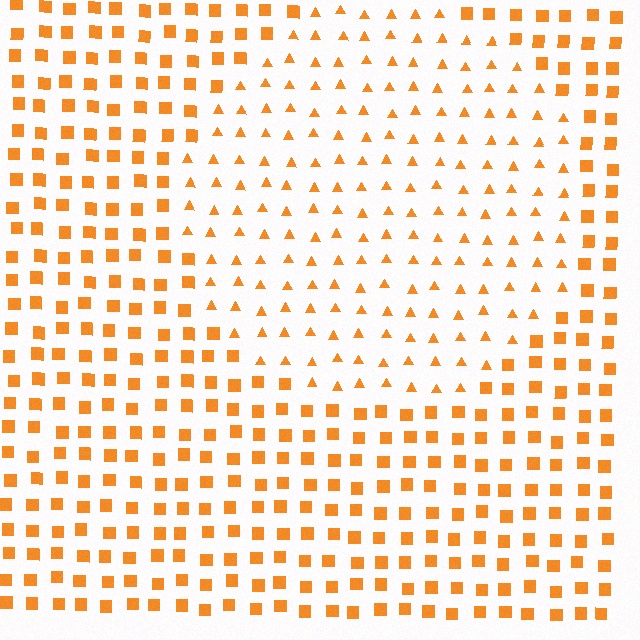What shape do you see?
I see a circle.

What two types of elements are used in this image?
The image uses triangles inside the circle region and squares outside it.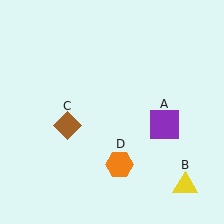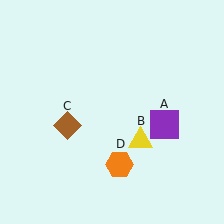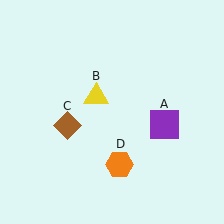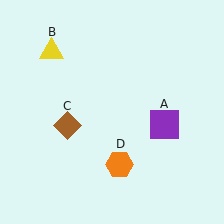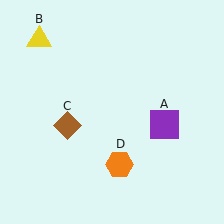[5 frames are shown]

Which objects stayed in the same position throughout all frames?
Purple square (object A) and brown diamond (object C) and orange hexagon (object D) remained stationary.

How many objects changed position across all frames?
1 object changed position: yellow triangle (object B).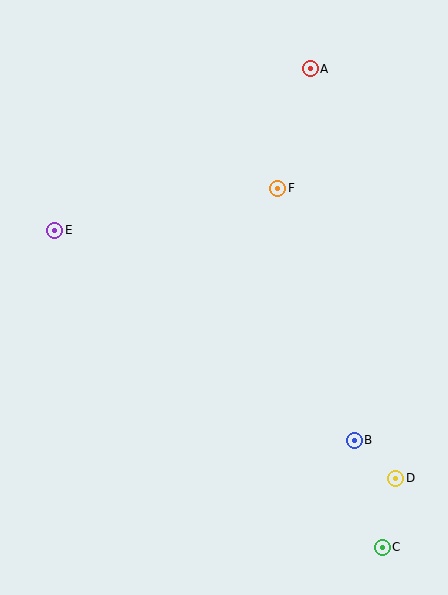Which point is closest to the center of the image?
Point F at (278, 188) is closest to the center.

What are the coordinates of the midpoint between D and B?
The midpoint between D and B is at (375, 459).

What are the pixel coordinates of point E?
Point E is at (55, 230).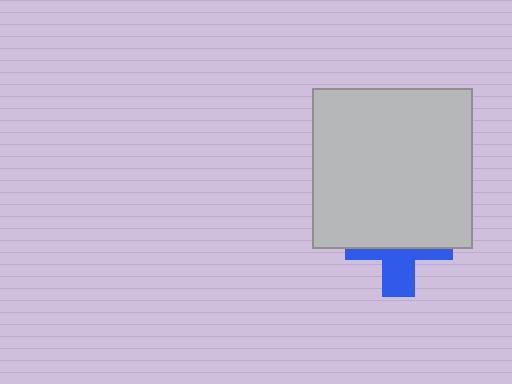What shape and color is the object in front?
The object in front is a light gray square.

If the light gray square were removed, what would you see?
You would see the complete blue cross.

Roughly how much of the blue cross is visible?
A small part of it is visible (roughly 39%).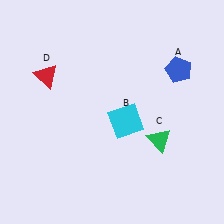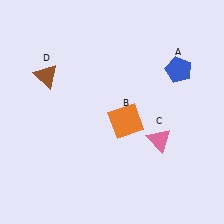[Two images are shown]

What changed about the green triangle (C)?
In Image 1, C is green. In Image 2, it changed to pink.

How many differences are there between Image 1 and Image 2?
There are 3 differences between the two images.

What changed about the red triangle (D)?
In Image 1, D is red. In Image 2, it changed to brown.